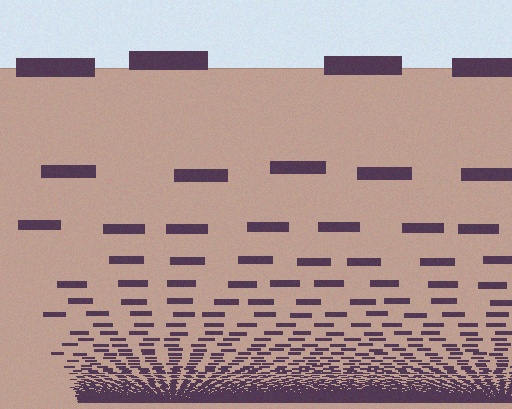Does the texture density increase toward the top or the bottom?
Density increases toward the bottom.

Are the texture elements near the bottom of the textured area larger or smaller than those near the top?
Smaller. The gradient is inverted — elements near the bottom are smaller and denser.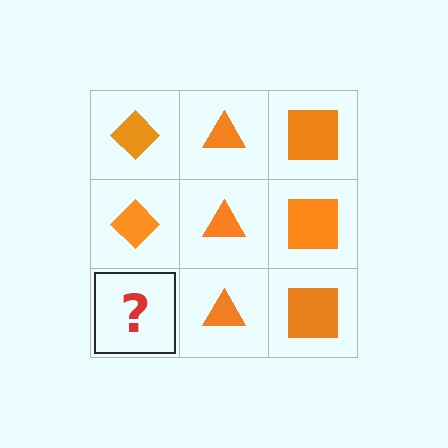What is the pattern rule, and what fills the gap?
The rule is that each column has a consistent shape. The gap should be filled with an orange diamond.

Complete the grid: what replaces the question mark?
The question mark should be replaced with an orange diamond.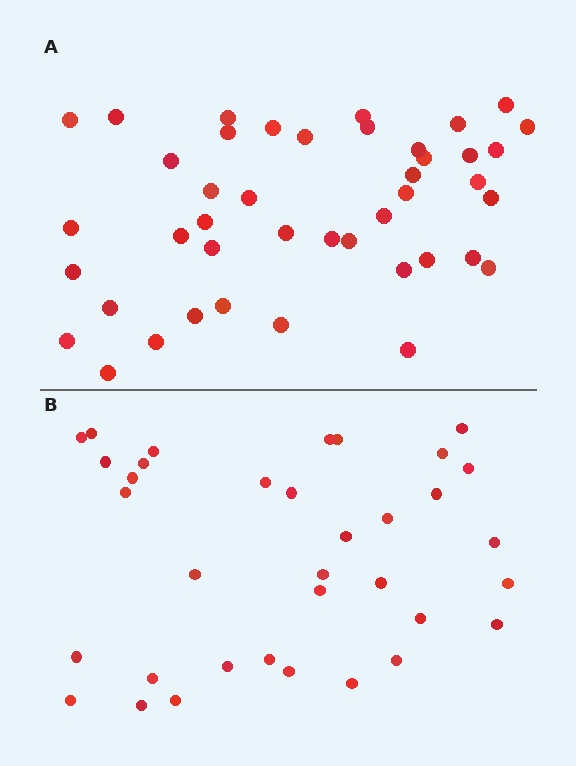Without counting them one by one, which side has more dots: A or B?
Region A (the top region) has more dots.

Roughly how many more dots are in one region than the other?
Region A has roughly 8 or so more dots than region B.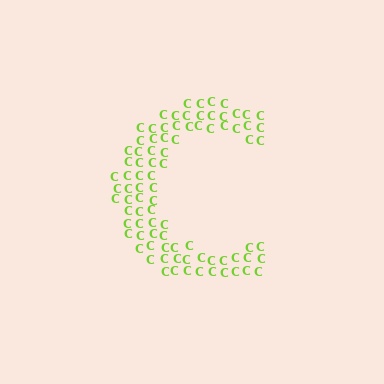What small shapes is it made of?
It is made of small letter C's.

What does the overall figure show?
The overall figure shows the letter C.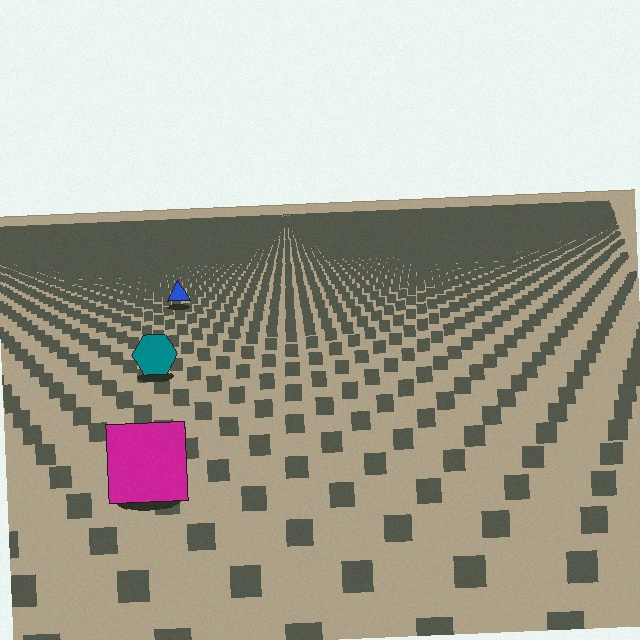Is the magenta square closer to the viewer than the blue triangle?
Yes. The magenta square is closer — you can tell from the texture gradient: the ground texture is coarser near it.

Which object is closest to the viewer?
The magenta square is closest. The texture marks near it are larger and more spread out.